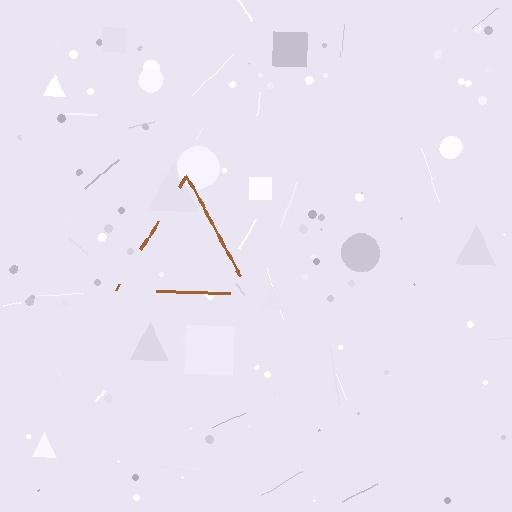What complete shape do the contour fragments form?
The contour fragments form a triangle.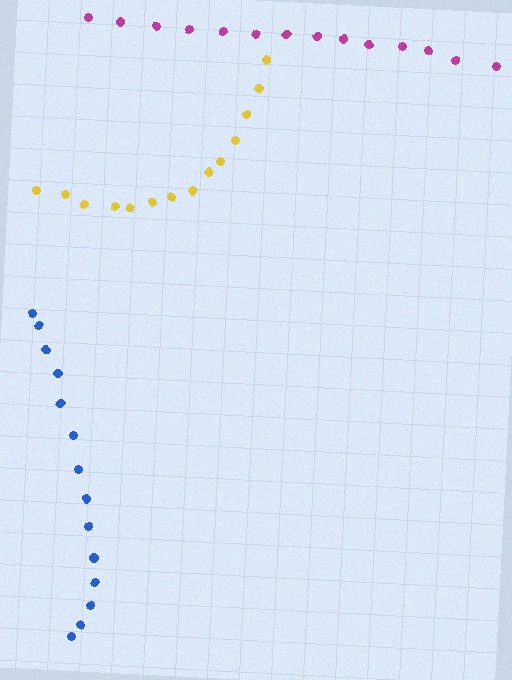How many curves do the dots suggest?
There are 3 distinct paths.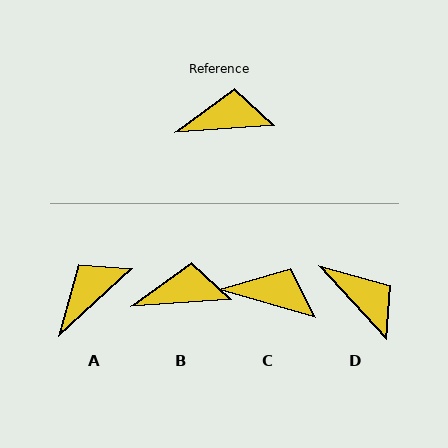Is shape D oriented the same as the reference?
No, it is off by about 51 degrees.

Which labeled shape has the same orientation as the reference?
B.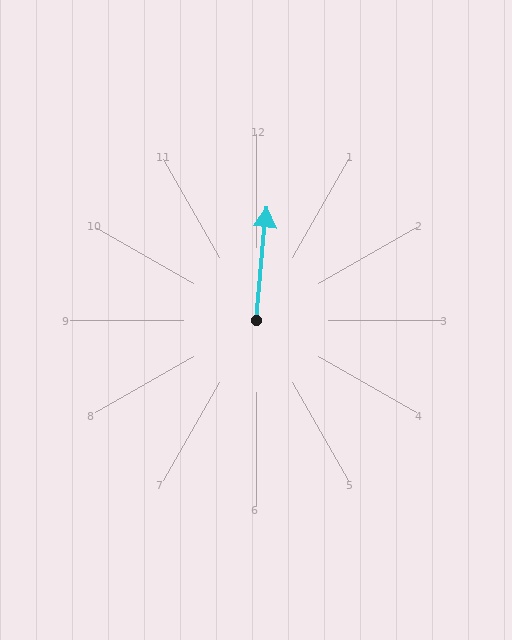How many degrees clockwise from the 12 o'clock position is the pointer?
Approximately 5 degrees.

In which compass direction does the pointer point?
North.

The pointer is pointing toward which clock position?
Roughly 12 o'clock.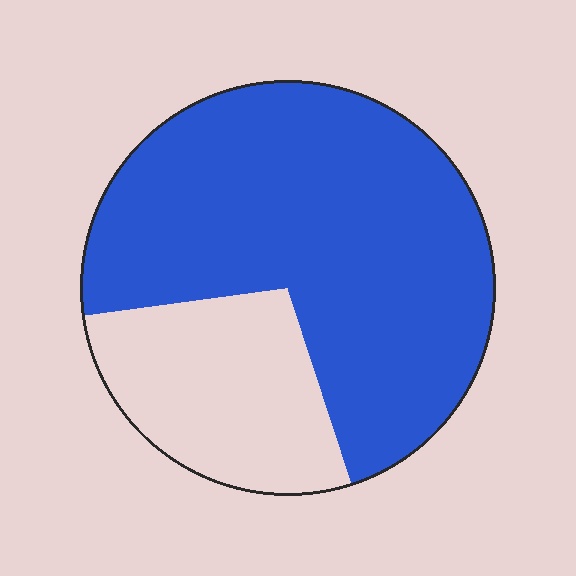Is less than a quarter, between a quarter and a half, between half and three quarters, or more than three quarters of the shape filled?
Between half and three quarters.